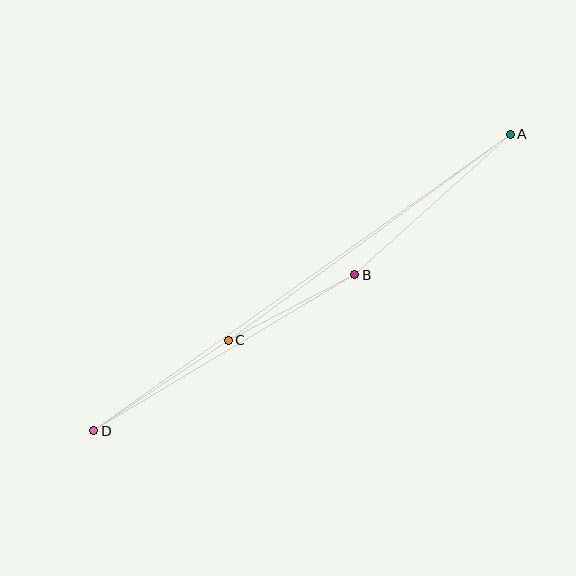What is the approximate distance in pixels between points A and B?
The distance between A and B is approximately 210 pixels.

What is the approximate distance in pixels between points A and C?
The distance between A and C is approximately 349 pixels.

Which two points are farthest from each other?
Points A and D are farthest from each other.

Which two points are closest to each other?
Points B and C are closest to each other.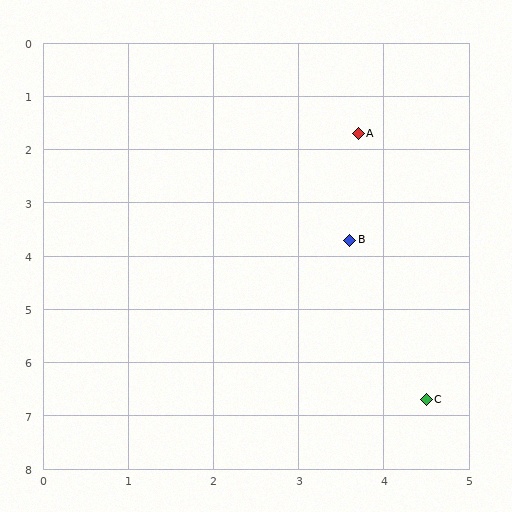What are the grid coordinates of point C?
Point C is at approximately (4.5, 6.7).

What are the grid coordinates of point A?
Point A is at approximately (3.7, 1.7).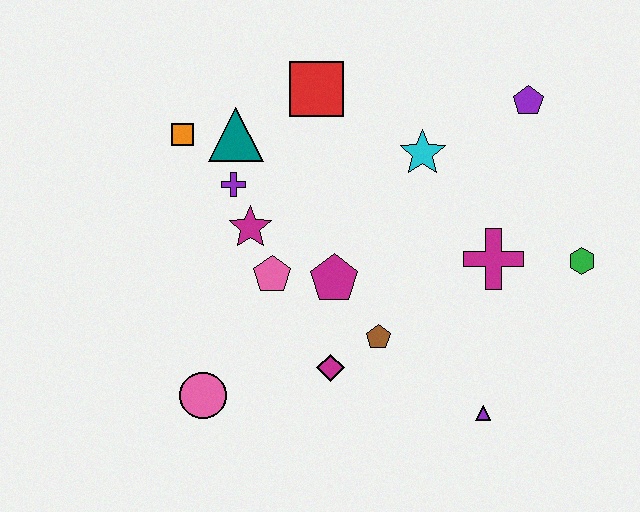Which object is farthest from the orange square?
The green hexagon is farthest from the orange square.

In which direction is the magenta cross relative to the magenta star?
The magenta cross is to the right of the magenta star.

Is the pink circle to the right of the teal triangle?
No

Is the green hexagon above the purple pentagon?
No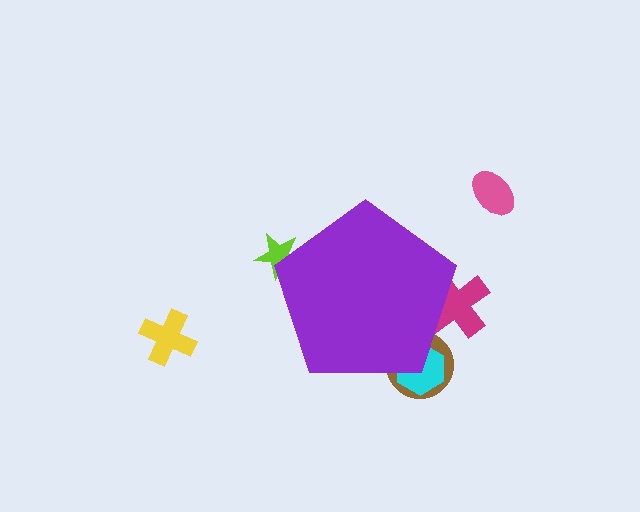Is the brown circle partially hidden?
Yes, the brown circle is partially hidden behind the purple pentagon.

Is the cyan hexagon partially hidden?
Yes, the cyan hexagon is partially hidden behind the purple pentagon.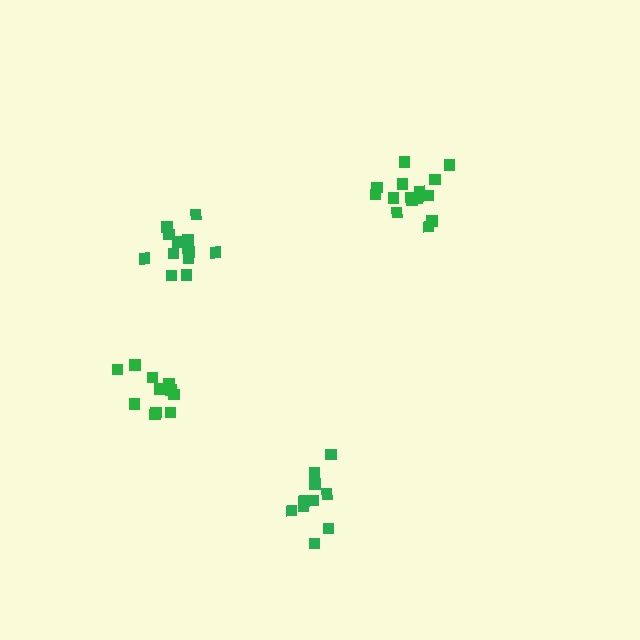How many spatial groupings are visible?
There are 4 spatial groupings.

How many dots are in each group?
Group 1: 11 dots, Group 2: 15 dots, Group 3: 13 dots, Group 4: 11 dots (50 total).